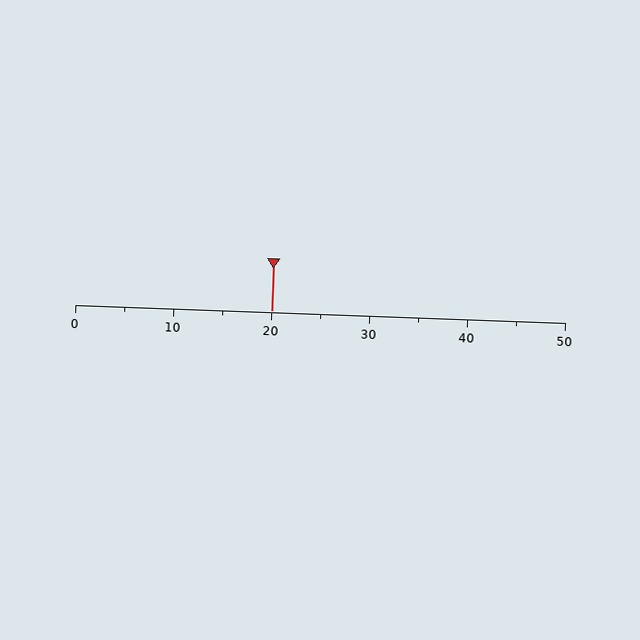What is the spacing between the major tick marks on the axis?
The major ticks are spaced 10 apart.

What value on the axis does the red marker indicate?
The marker indicates approximately 20.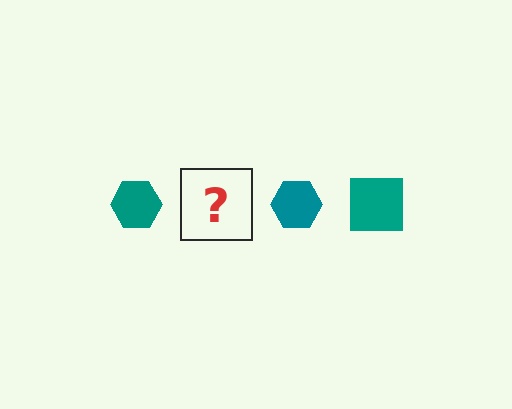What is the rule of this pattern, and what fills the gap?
The rule is that the pattern cycles through hexagon, square shapes in teal. The gap should be filled with a teal square.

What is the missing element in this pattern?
The missing element is a teal square.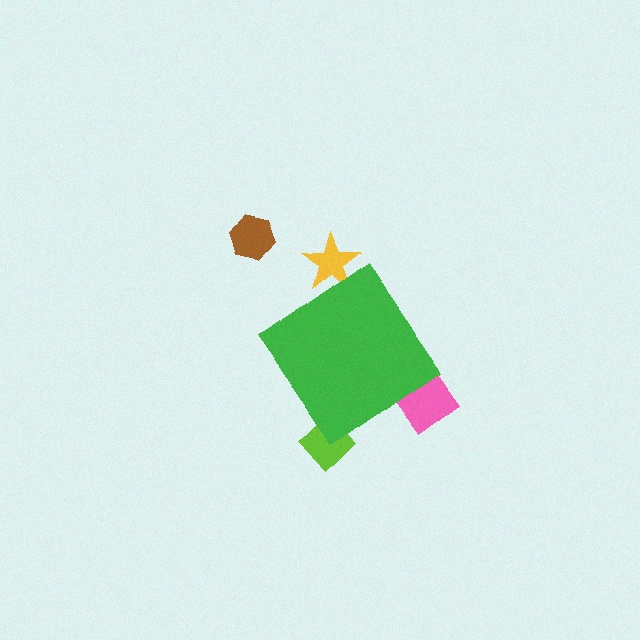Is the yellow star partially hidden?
Yes, the yellow star is partially hidden behind the green diamond.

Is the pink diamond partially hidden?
Yes, the pink diamond is partially hidden behind the green diamond.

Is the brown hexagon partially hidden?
No, the brown hexagon is fully visible.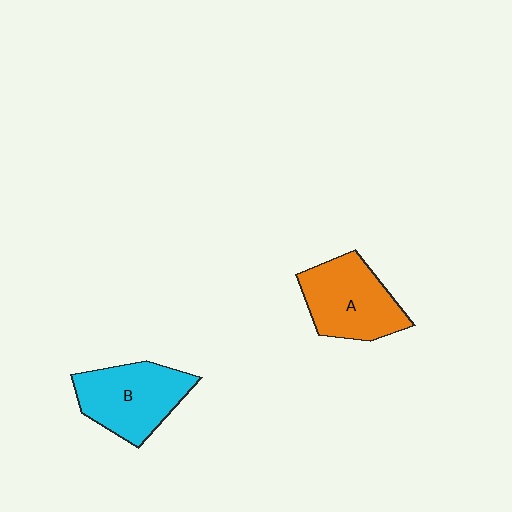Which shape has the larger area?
Shape B (cyan).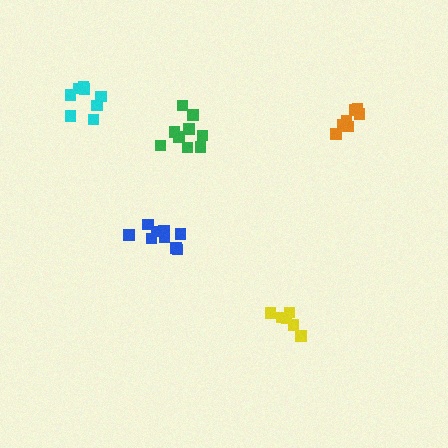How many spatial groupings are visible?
There are 5 spatial groupings.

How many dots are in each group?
Group 1: 7 dots, Group 2: 9 dots, Group 3: 6 dots, Group 4: 8 dots, Group 5: 9 dots (39 total).